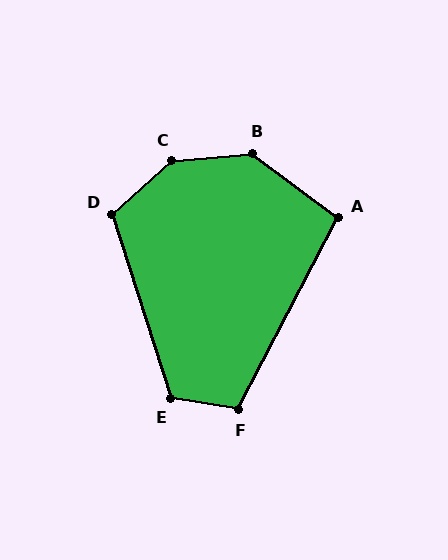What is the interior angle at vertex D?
Approximately 114 degrees (obtuse).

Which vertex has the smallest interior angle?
A, at approximately 100 degrees.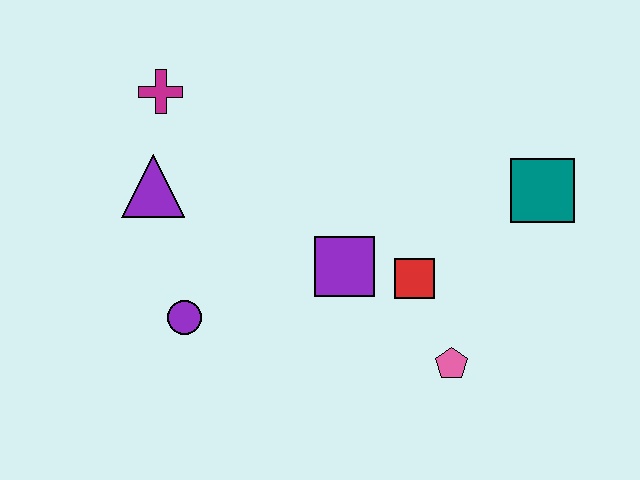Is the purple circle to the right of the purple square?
No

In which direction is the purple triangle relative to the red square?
The purple triangle is to the left of the red square.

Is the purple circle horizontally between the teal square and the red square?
No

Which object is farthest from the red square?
The magenta cross is farthest from the red square.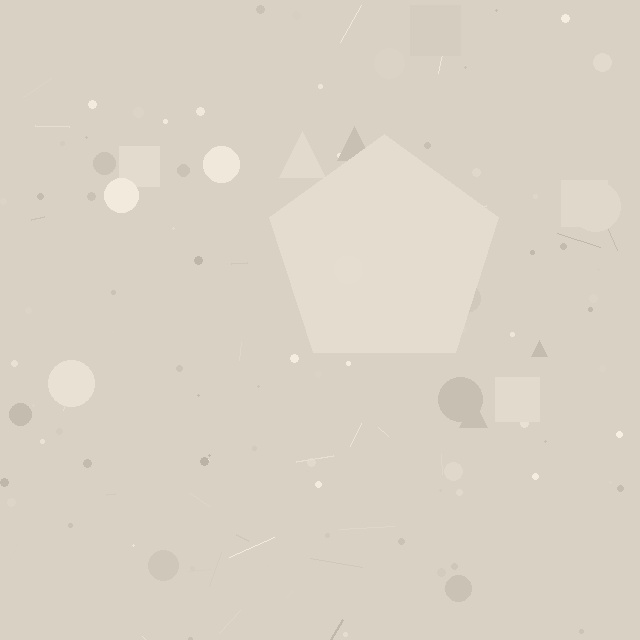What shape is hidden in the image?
A pentagon is hidden in the image.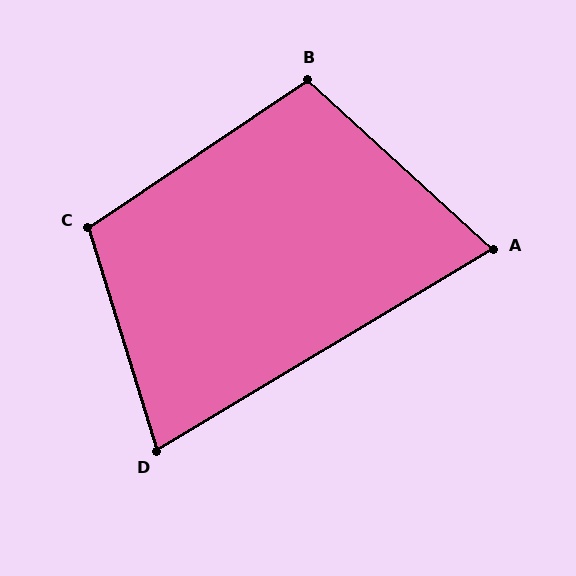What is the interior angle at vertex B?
Approximately 104 degrees (obtuse).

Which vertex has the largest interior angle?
C, at approximately 107 degrees.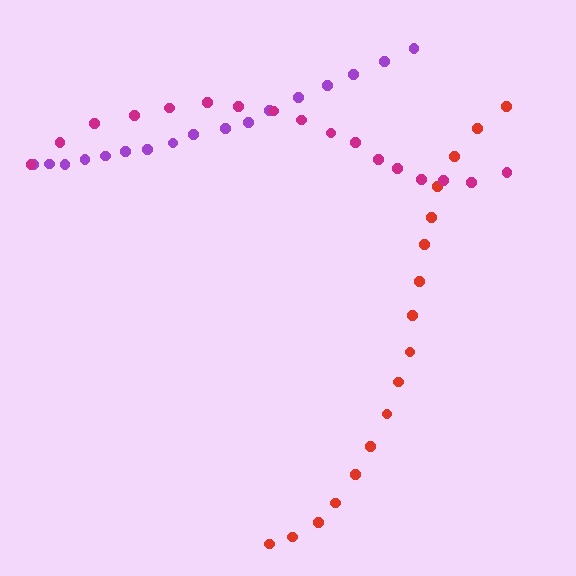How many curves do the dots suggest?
There are 3 distinct paths.